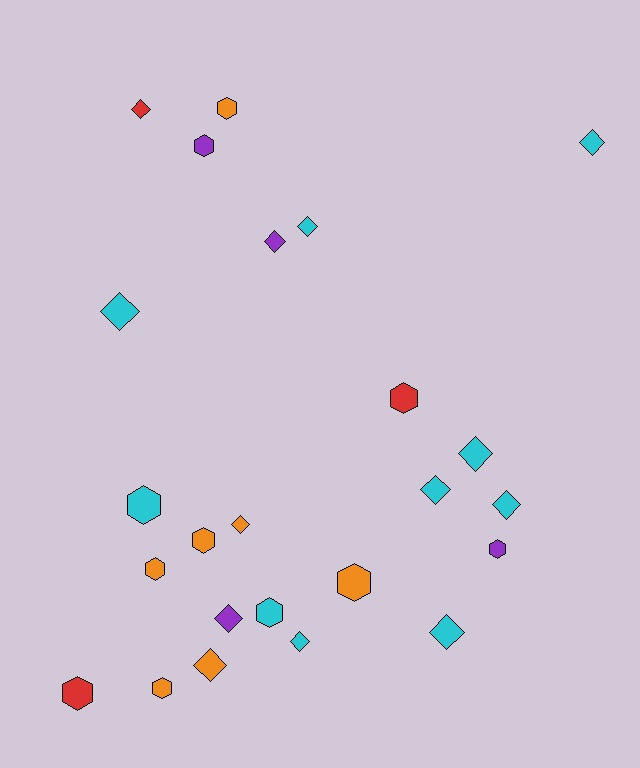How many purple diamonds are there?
There are 2 purple diamonds.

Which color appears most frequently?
Cyan, with 10 objects.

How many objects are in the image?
There are 24 objects.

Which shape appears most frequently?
Diamond, with 13 objects.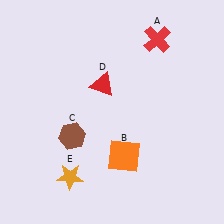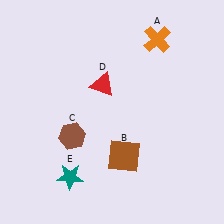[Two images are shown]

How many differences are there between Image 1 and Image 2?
There are 3 differences between the two images.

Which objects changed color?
A changed from red to orange. B changed from orange to brown. E changed from orange to teal.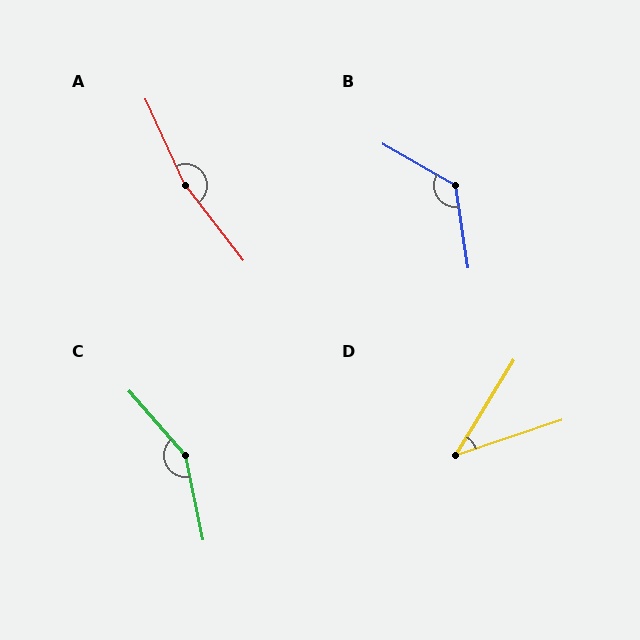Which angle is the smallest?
D, at approximately 40 degrees.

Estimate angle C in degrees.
Approximately 150 degrees.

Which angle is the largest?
A, at approximately 167 degrees.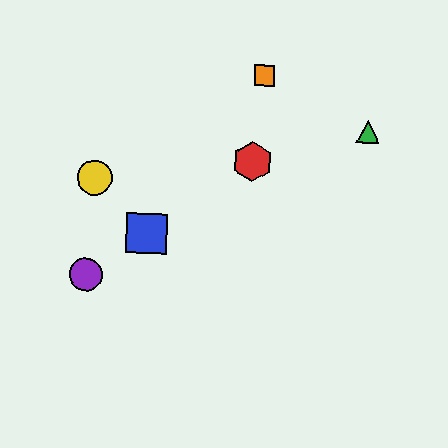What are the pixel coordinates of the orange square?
The orange square is at (265, 76).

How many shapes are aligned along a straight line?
3 shapes (the red hexagon, the blue square, the purple circle) are aligned along a straight line.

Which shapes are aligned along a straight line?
The red hexagon, the blue square, the purple circle are aligned along a straight line.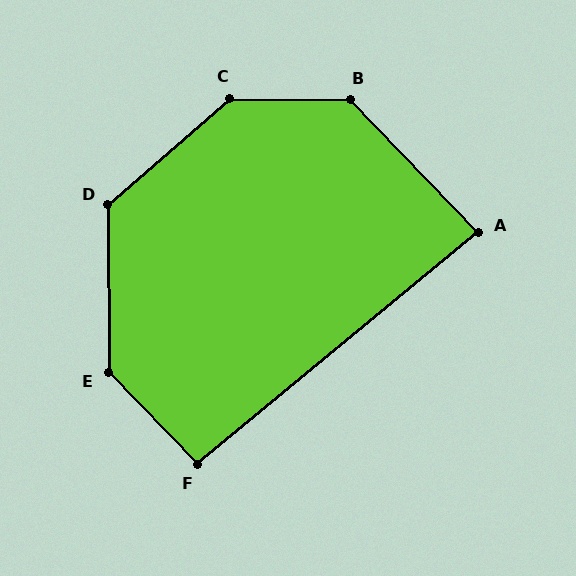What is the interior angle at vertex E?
Approximately 136 degrees (obtuse).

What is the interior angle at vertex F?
Approximately 94 degrees (approximately right).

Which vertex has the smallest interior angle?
A, at approximately 86 degrees.